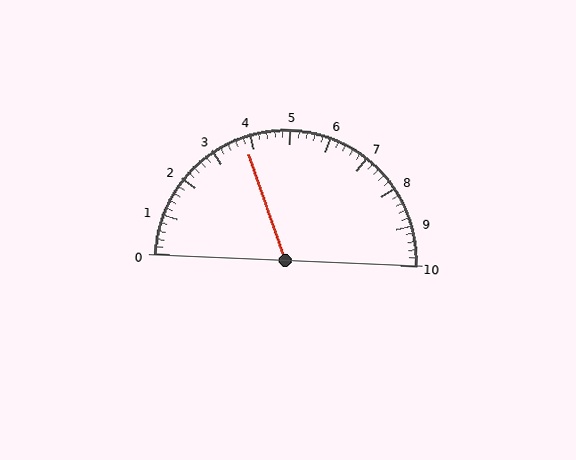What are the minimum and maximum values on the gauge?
The gauge ranges from 0 to 10.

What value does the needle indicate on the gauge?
The needle indicates approximately 3.8.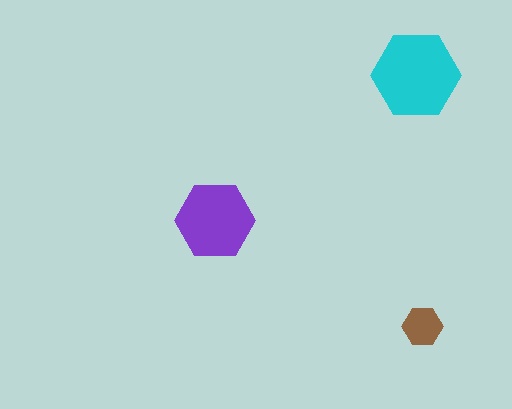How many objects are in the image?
There are 3 objects in the image.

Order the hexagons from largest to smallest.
the cyan one, the purple one, the brown one.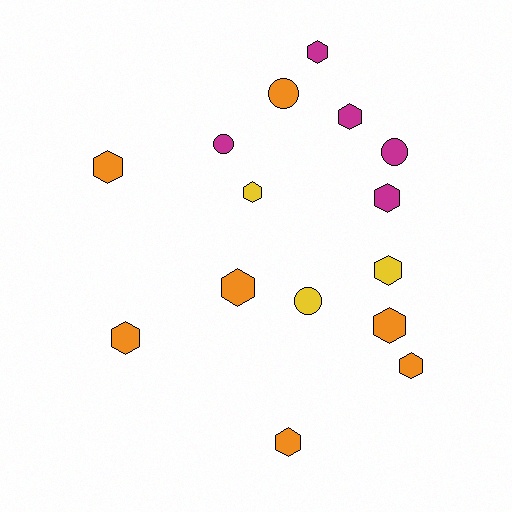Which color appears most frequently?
Orange, with 7 objects.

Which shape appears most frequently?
Hexagon, with 11 objects.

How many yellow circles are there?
There is 1 yellow circle.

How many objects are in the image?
There are 15 objects.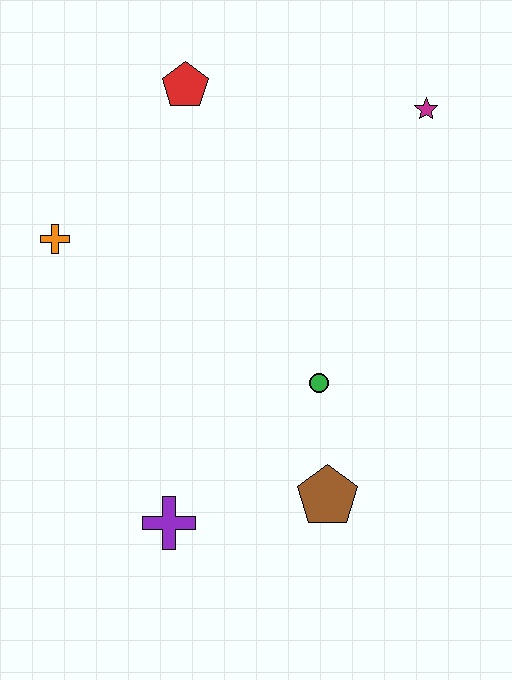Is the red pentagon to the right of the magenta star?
No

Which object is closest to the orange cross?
The red pentagon is closest to the orange cross.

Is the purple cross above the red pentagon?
No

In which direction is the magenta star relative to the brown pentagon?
The magenta star is above the brown pentagon.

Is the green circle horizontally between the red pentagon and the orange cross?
No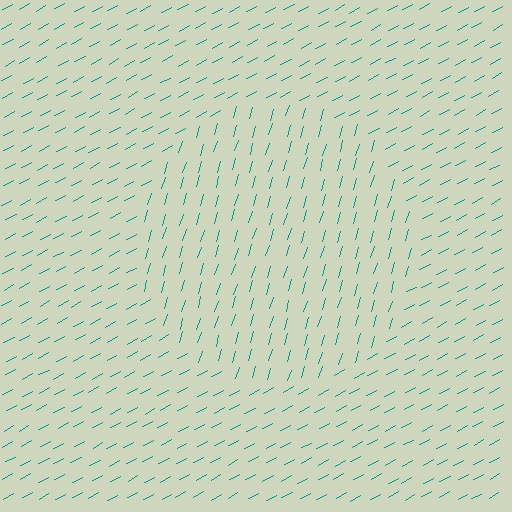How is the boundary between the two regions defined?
The boundary is defined purely by a change in line orientation (approximately 45 degrees difference). All lines are the same color and thickness.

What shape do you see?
I see a circle.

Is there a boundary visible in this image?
Yes, there is a texture boundary formed by a change in line orientation.